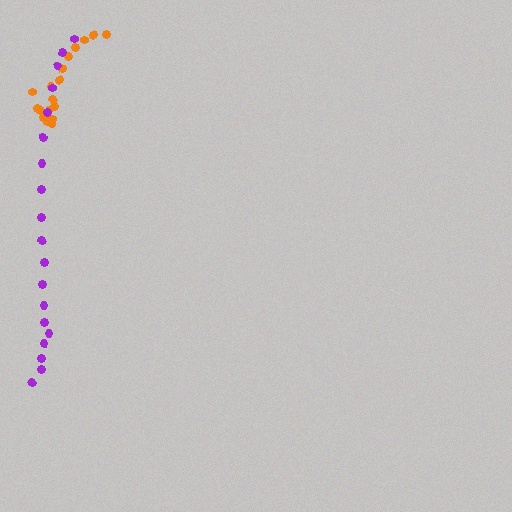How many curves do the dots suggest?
There are 2 distinct paths.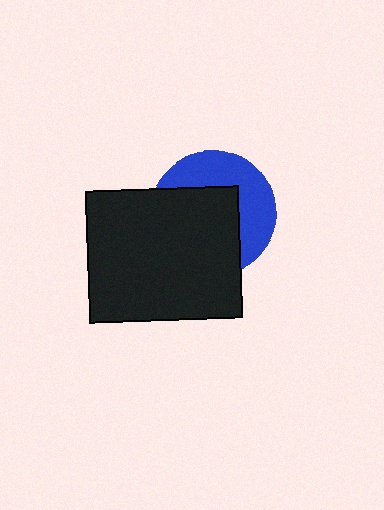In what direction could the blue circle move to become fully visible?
The blue circle could move toward the upper-right. That would shift it out from behind the black rectangle entirely.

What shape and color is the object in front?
The object in front is a black rectangle.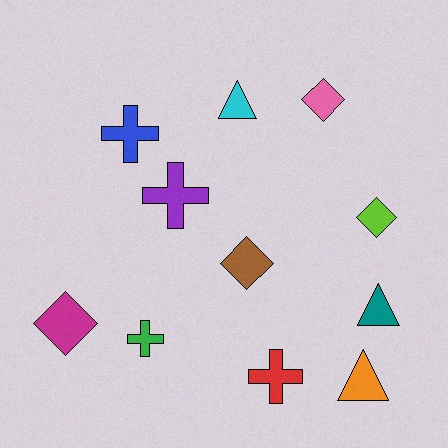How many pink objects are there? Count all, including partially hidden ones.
There is 1 pink object.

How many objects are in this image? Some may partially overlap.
There are 11 objects.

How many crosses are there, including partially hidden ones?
There are 4 crosses.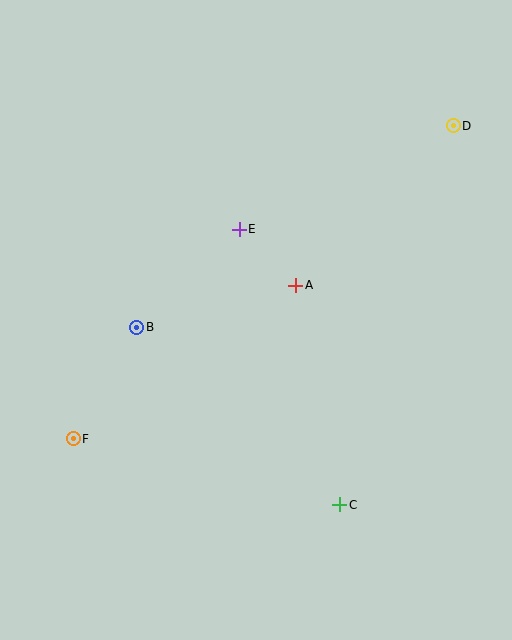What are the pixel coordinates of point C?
Point C is at (340, 505).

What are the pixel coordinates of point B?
Point B is at (137, 327).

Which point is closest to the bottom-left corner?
Point F is closest to the bottom-left corner.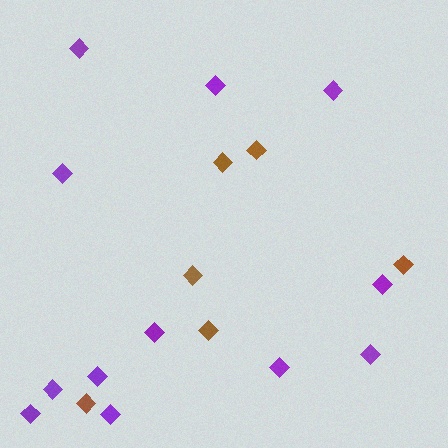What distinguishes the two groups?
There are 2 groups: one group of brown diamonds (6) and one group of purple diamonds (12).